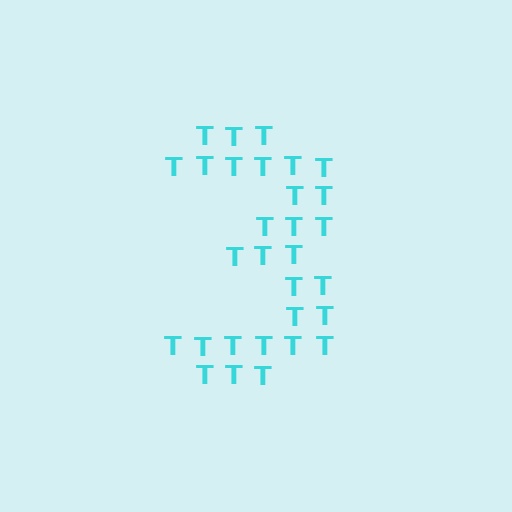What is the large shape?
The large shape is the digit 3.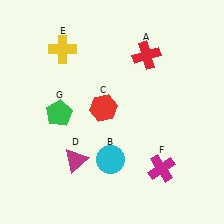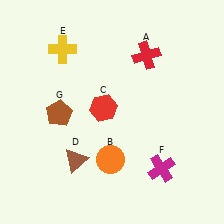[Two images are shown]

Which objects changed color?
B changed from cyan to orange. D changed from magenta to brown. G changed from green to brown.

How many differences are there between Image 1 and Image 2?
There are 3 differences between the two images.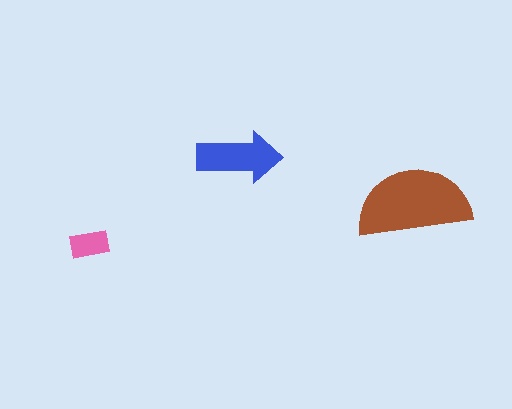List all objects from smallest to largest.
The pink rectangle, the blue arrow, the brown semicircle.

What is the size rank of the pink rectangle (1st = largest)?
3rd.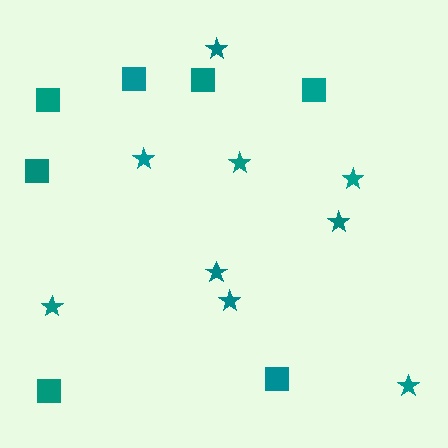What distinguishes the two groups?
There are 2 groups: one group of squares (7) and one group of stars (9).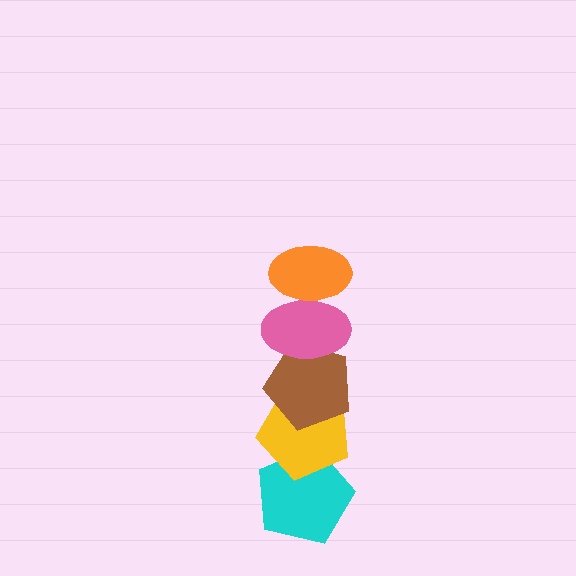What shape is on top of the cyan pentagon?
The yellow pentagon is on top of the cyan pentagon.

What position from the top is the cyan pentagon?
The cyan pentagon is 5th from the top.